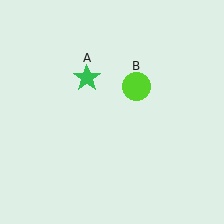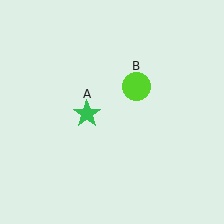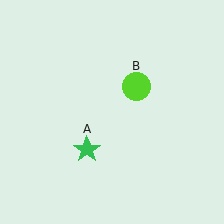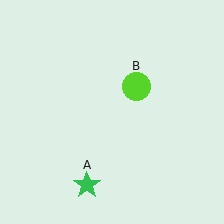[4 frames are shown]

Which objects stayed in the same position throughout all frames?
Lime circle (object B) remained stationary.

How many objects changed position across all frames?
1 object changed position: green star (object A).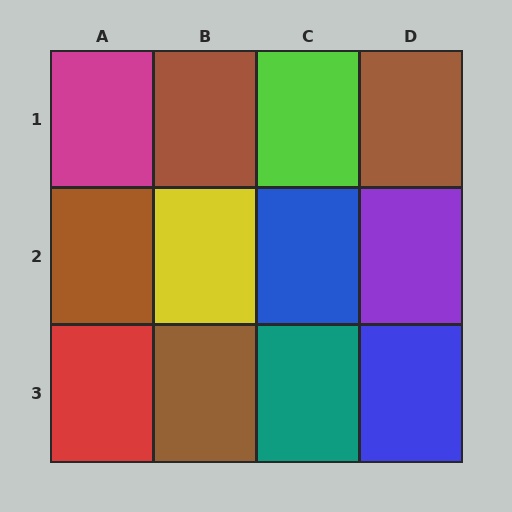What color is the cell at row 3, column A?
Red.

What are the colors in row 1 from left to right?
Magenta, brown, lime, brown.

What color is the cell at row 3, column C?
Teal.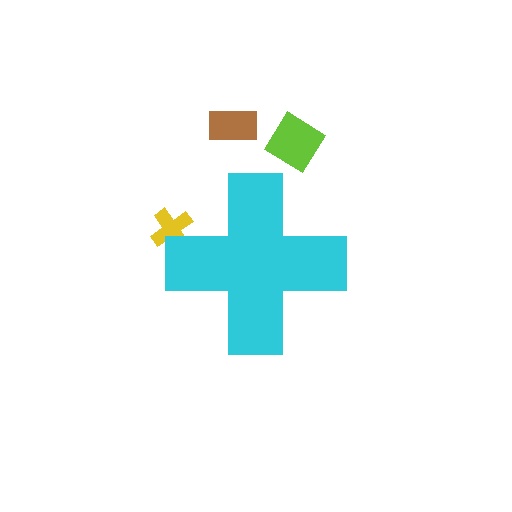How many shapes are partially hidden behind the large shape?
1 shape is partially hidden.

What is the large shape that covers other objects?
A cyan cross.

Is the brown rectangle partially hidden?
No, the brown rectangle is fully visible.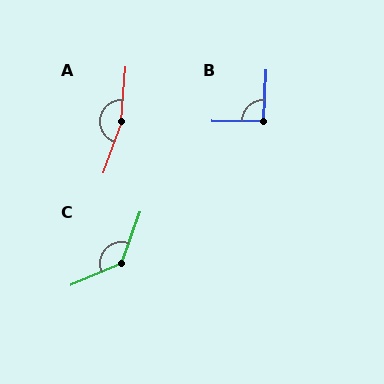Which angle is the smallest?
B, at approximately 92 degrees.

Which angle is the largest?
A, at approximately 165 degrees.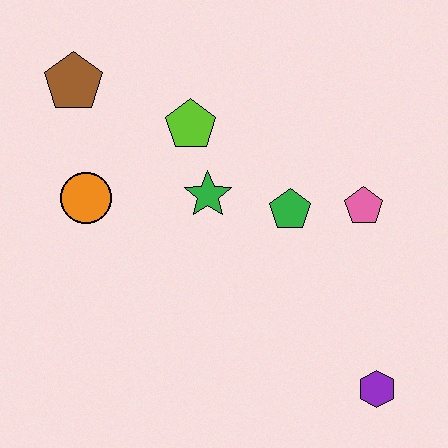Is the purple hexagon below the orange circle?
Yes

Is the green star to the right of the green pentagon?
No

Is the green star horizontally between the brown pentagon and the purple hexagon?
Yes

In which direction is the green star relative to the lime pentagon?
The green star is below the lime pentagon.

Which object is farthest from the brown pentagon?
The purple hexagon is farthest from the brown pentagon.